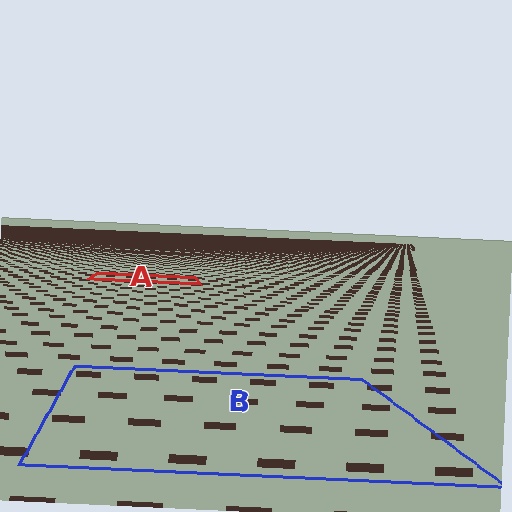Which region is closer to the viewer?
Region B is closer. The texture elements there are larger and more spread out.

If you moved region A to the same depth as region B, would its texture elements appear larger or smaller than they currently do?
They would appear larger. At a closer depth, the same texture elements are projected at a bigger on-screen size.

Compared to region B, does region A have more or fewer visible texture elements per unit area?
Region A has more texture elements per unit area — they are packed more densely because it is farther away.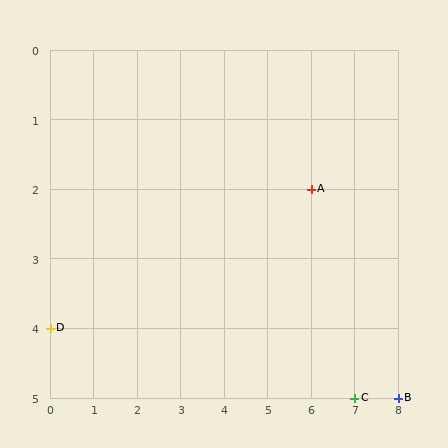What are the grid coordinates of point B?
Point B is at grid coordinates (8, 5).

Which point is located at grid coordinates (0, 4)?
Point D is at (0, 4).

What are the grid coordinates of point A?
Point A is at grid coordinates (6, 2).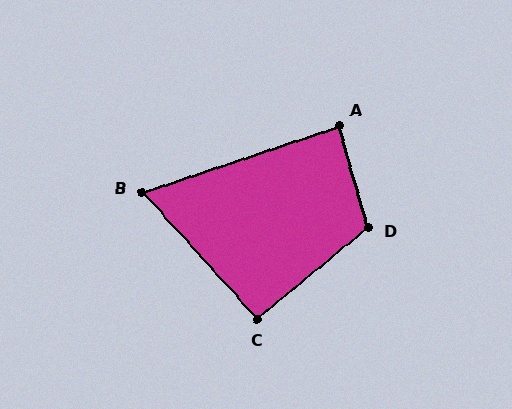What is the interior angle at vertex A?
Approximately 87 degrees (approximately right).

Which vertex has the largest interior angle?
D, at approximately 114 degrees.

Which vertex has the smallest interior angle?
B, at approximately 66 degrees.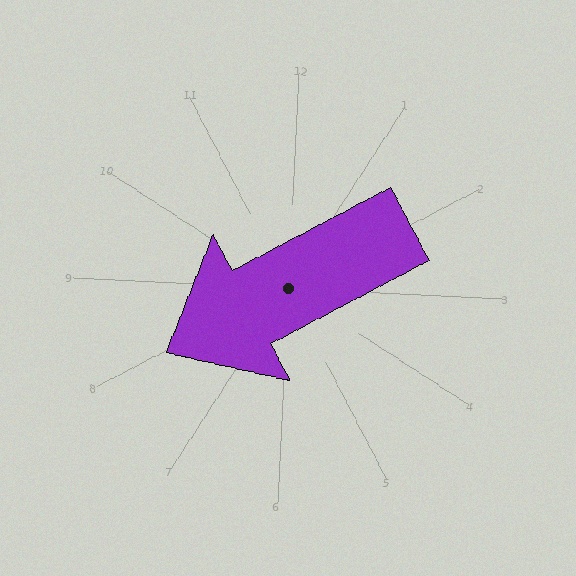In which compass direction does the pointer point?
Southwest.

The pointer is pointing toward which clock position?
Roughly 8 o'clock.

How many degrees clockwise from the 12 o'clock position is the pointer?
Approximately 239 degrees.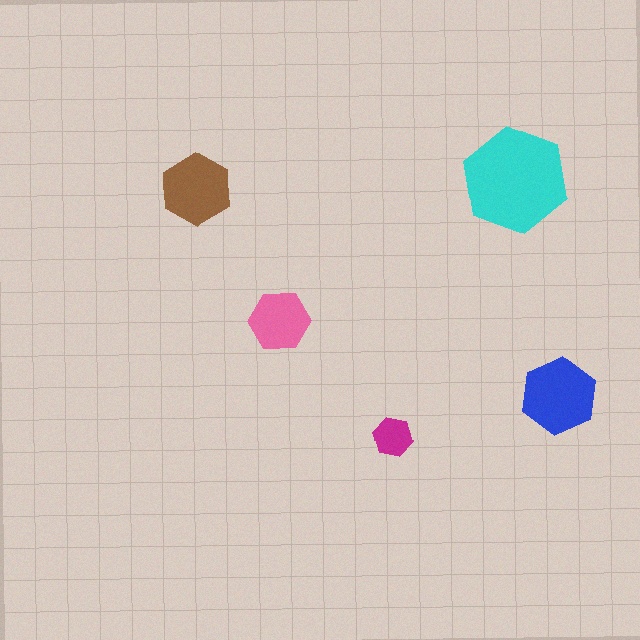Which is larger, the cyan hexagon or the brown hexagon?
The cyan one.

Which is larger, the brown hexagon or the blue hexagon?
The blue one.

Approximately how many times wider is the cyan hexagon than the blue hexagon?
About 1.5 times wider.